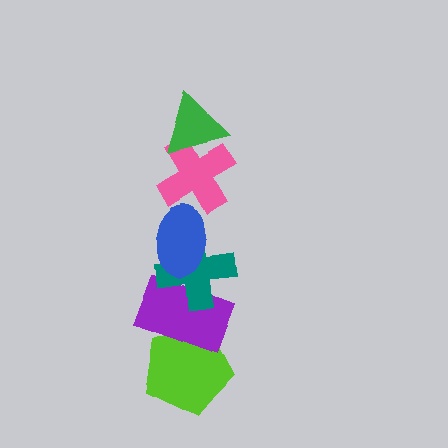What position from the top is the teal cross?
The teal cross is 4th from the top.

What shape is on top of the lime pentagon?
The purple rectangle is on top of the lime pentagon.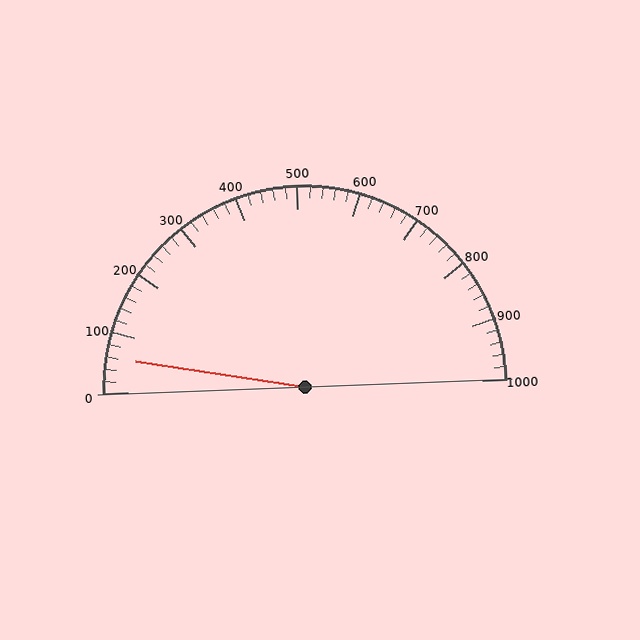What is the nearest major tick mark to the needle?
The nearest major tick mark is 100.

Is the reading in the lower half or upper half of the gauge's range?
The reading is in the lower half of the range (0 to 1000).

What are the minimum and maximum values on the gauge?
The gauge ranges from 0 to 1000.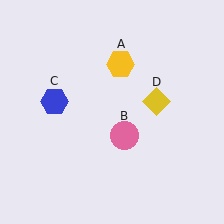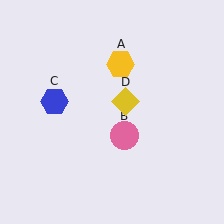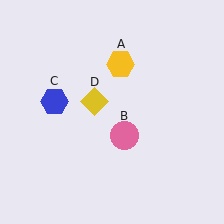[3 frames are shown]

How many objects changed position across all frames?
1 object changed position: yellow diamond (object D).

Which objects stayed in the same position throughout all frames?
Yellow hexagon (object A) and pink circle (object B) and blue hexagon (object C) remained stationary.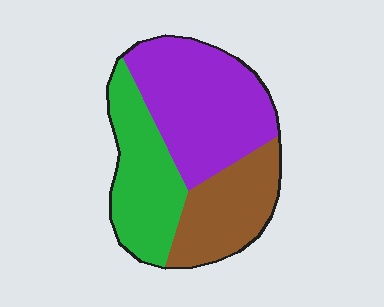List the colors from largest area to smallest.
From largest to smallest: purple, green, brown.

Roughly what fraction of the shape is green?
Green covers about 30% of the shape.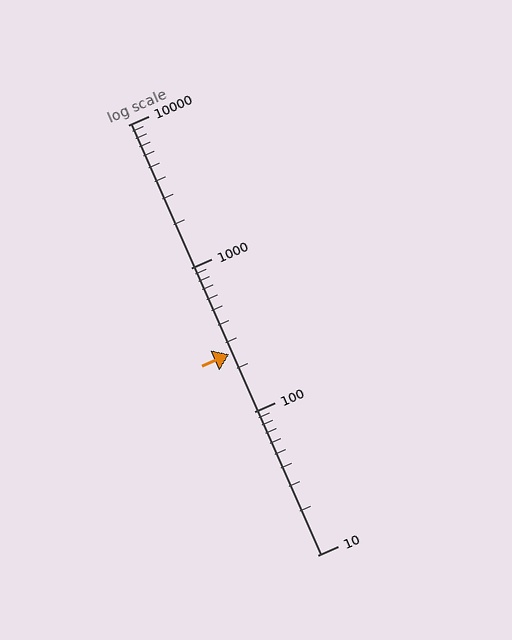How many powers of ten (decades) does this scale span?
The scale spans 3 decades, from 10 to 10000.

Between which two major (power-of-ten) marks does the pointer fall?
The pointer is between 100 and 1000.